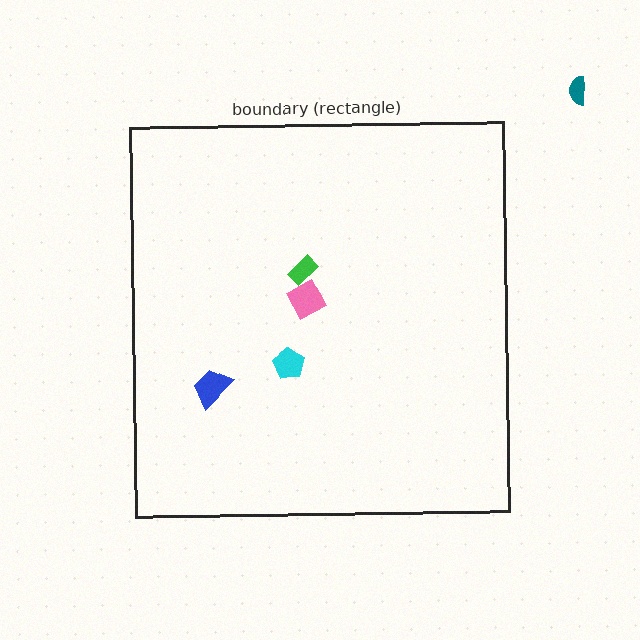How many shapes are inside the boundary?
4 inside, 1 outside.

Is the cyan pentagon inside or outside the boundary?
Inside.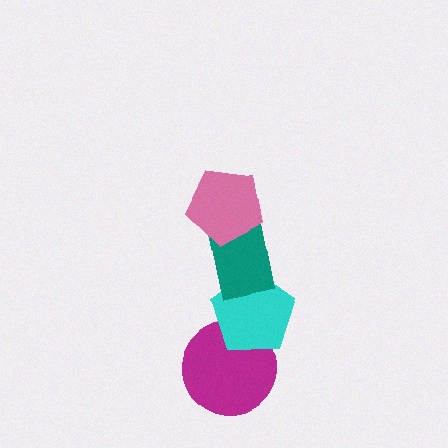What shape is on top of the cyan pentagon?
The teal rectangle is on top of the cyan pentagon.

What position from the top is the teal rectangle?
The teal rectangle is 2nd from the top.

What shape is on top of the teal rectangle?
The pink pentagon is on top of the teal rectangle.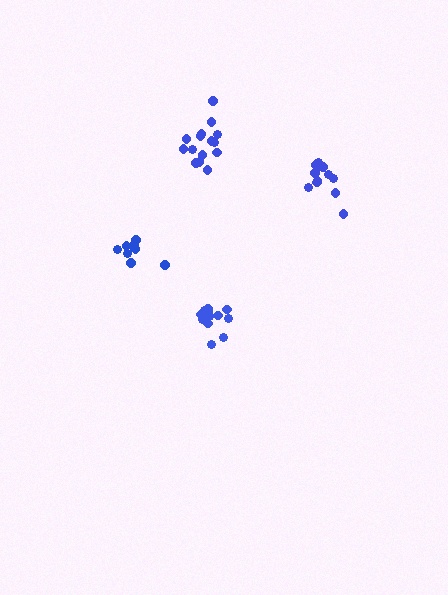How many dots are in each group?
Group 1: 12 dots, Group 2: 15 dots, Group 3: 9 dots, Group 4: 12 dots (48 total).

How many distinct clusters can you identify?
There are 4 distinct clusters.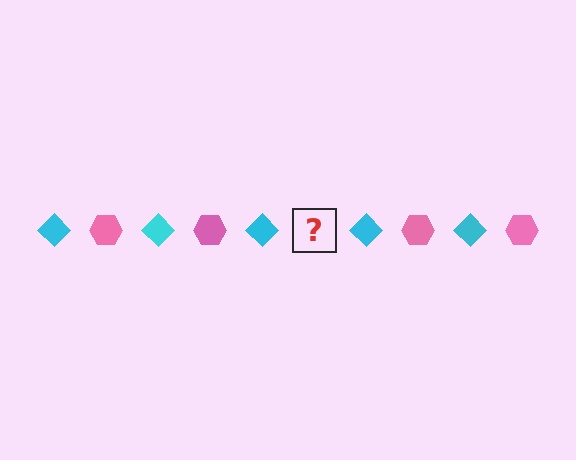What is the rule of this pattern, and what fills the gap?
The rule is that the pattern alternates between cyan diamond and pink hexagon. The gap should be filled with a pink hexagon.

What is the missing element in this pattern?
The missing element is a pink hexagon.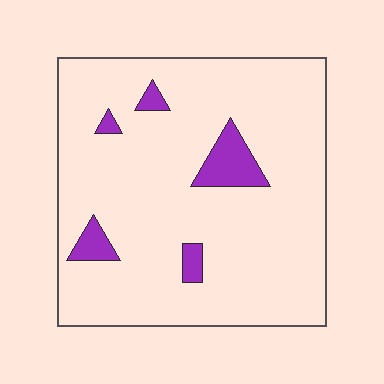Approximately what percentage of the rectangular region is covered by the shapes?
Approximately 10%.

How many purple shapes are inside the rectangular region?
5.